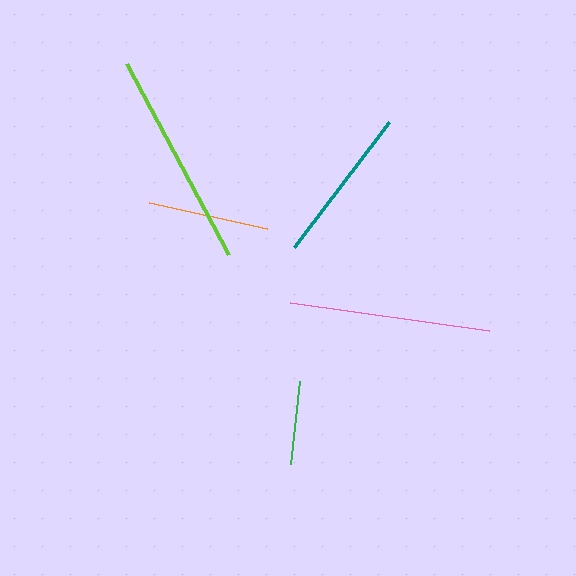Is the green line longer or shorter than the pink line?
The pink line is longer than the green line.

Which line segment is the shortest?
The green line is the shortest at approximately 84 pixels.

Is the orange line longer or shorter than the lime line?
The lime line is longer than the orange line.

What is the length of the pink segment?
The pink segment is approximately 202 pixels long.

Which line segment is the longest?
The lime line is the longest at approximately 217 pixels.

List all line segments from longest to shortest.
From longest to shortest: lime, pink, teal, orange, green.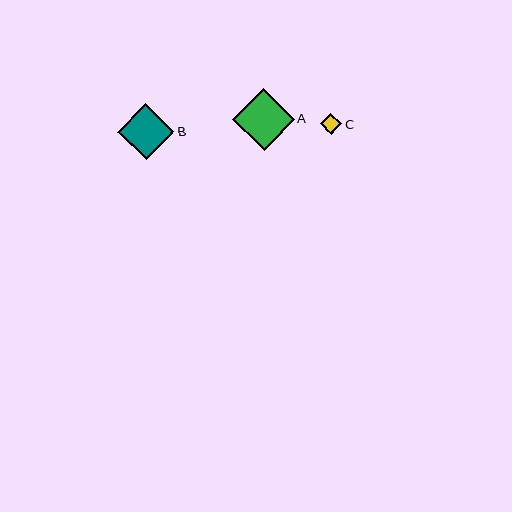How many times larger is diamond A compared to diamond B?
Diamond A is approximately 1.1 times the size of diamond B.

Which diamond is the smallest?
Diamond C is the smallest with a size of approximately 22 pixels.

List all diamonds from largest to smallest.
From largest to smallest: A, B, C.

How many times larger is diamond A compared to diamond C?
Diamond A is approximately 2.8 times the size of diamond C.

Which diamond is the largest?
Diamond A is the largest with a size of approximately 62 pixels.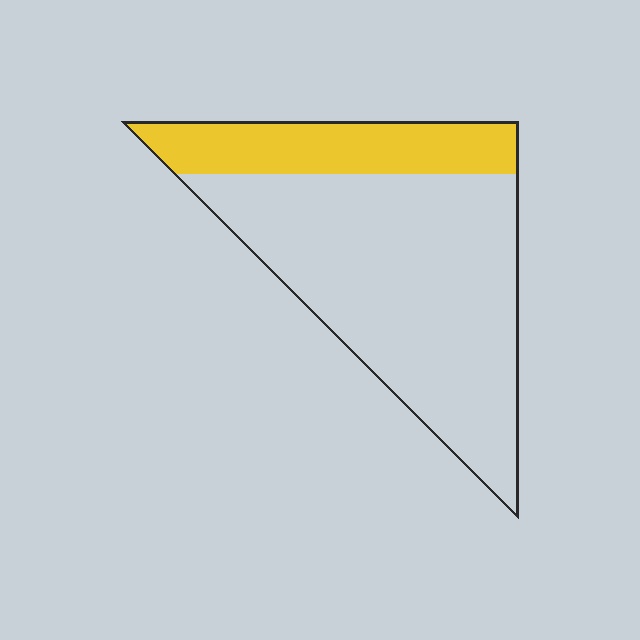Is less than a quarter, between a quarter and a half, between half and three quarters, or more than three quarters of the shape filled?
Less than a quarter.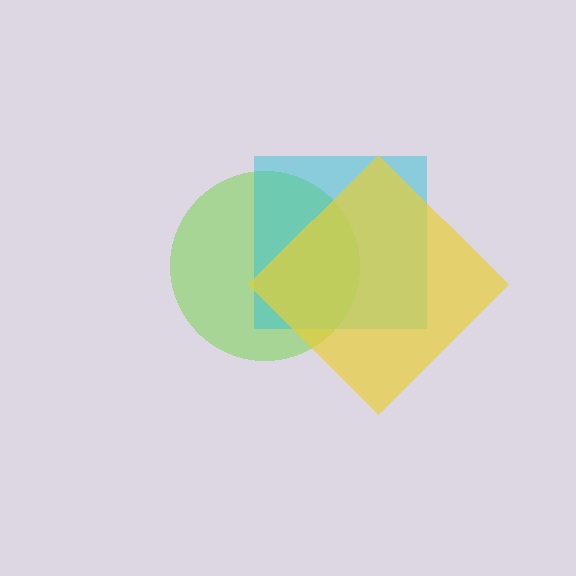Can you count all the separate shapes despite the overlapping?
Yes, there are 3 separate shapes.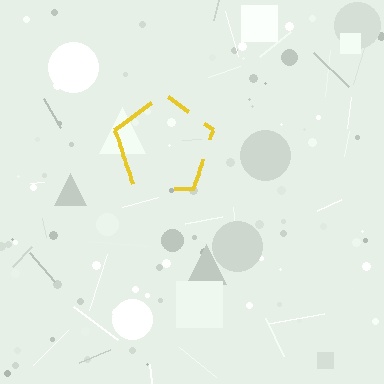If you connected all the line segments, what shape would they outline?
They would outline a pentagon.